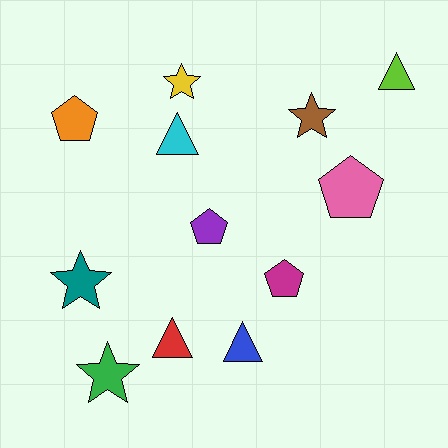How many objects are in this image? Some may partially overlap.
There are 12 objects.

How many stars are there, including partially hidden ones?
There are 4 stars.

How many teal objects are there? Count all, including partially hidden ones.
There is 1 teal object.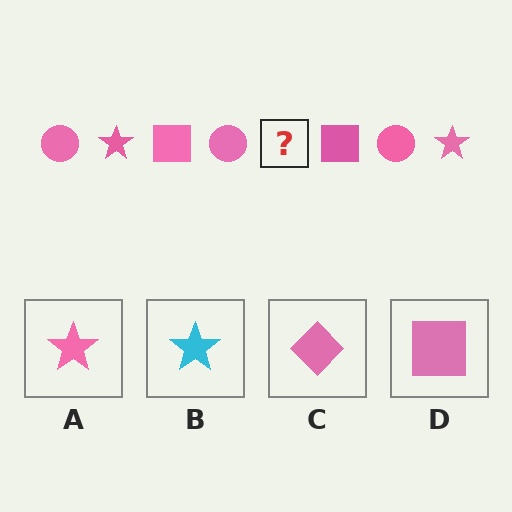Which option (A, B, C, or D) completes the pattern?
A.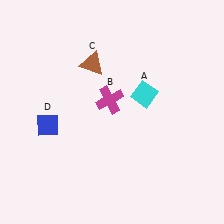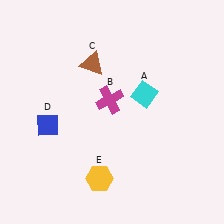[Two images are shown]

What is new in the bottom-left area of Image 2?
A yellow hexagon (E) was added in the bottom-left area of Image 2.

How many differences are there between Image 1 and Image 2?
There is 1 difference between the two images.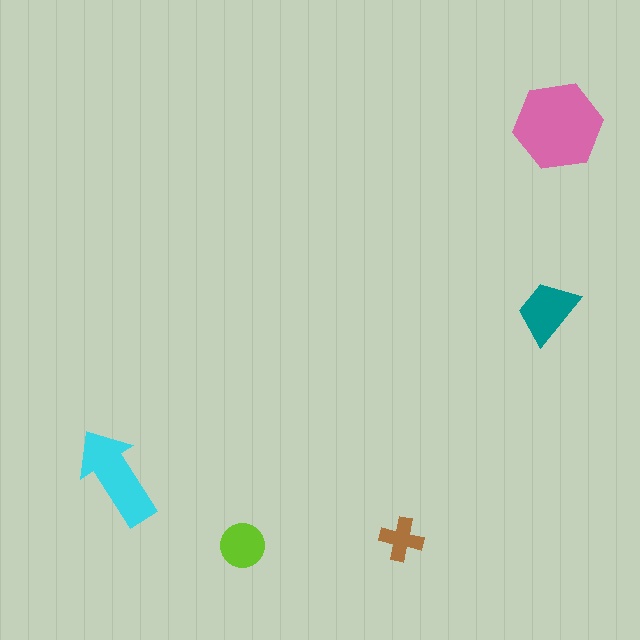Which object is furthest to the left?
The cyan arrow is leftmost.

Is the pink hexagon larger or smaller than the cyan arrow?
Larger.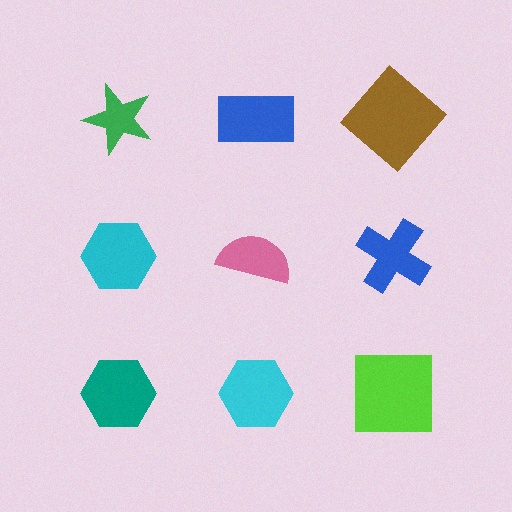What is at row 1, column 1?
A green star.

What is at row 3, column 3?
A lime square.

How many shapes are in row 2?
3 shapes.